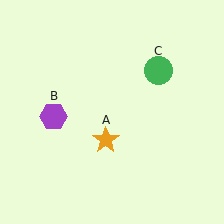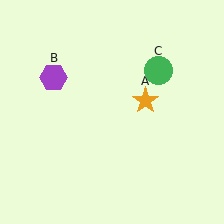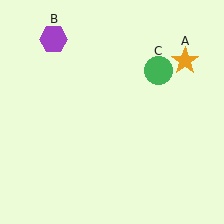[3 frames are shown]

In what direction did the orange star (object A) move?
The orange star (object A) moved up and to the right.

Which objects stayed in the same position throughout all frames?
Green circle (object C) remained stationary.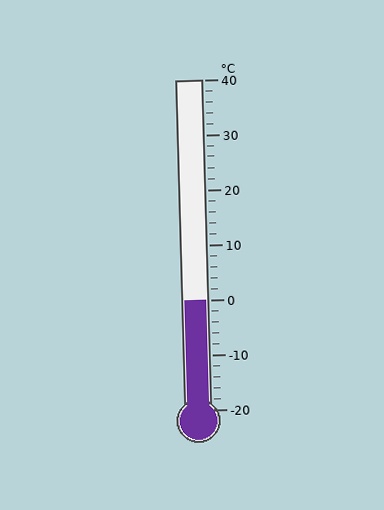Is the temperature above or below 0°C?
The temperature is at 0°C.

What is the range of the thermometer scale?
The thermometer scale ranges from -20°C to 40°C.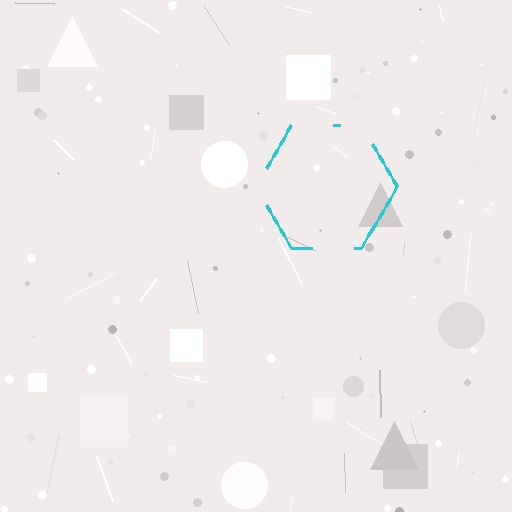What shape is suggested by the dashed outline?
The dashed outline suggests a hexagon.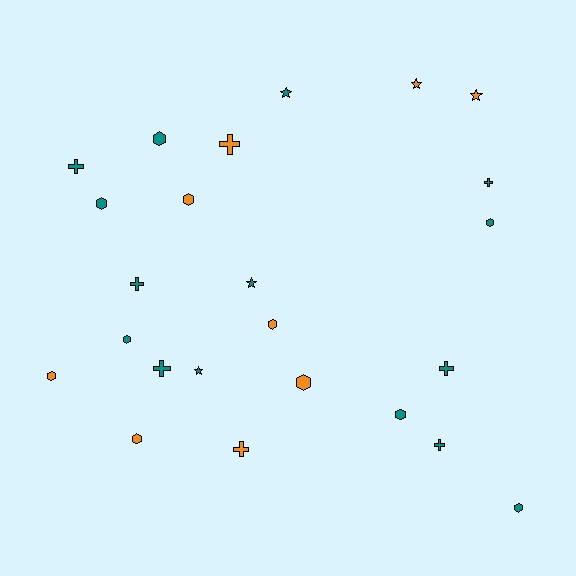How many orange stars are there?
There are 2 orange stars.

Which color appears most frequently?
Teal, with 15 objects.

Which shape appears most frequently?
Hexagon, with 11 objects.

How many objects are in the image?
There are 24 objects.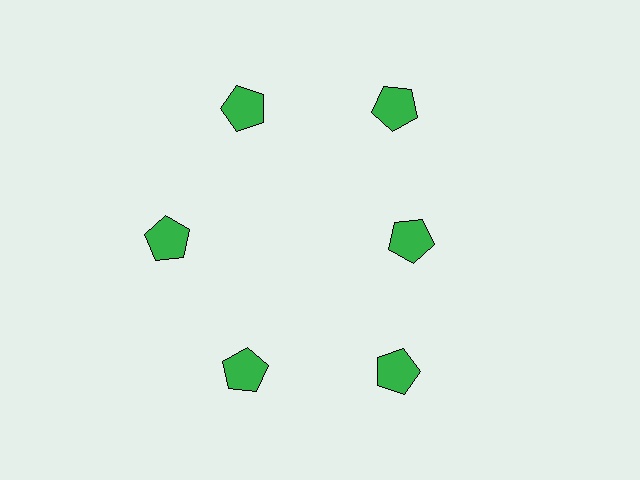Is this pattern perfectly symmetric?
No. The 6 green pentagons are arranged in a ring, but one element near the 3 o'clock position is pulled inward toward the center, breaking the 6-fold rotational symmetry.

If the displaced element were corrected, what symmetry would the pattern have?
It would have 6-fold rotational symmetry — the pattern would map onto itself every 60 degrees.